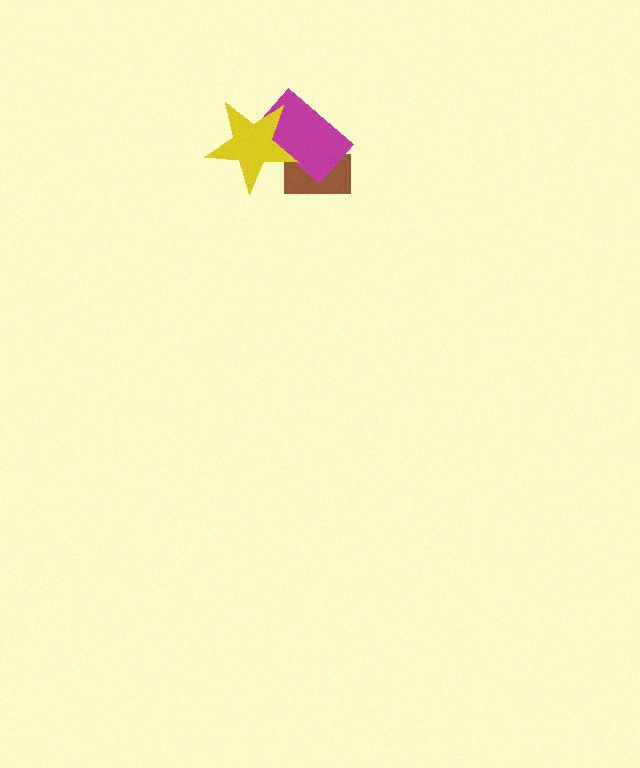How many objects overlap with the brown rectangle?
2 objects overlap with the brown rectangle.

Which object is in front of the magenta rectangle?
The yellow star is in front of the magenta rectangle.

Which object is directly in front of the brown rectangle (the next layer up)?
The magenta rectangle is directly in front of the brown rectangle.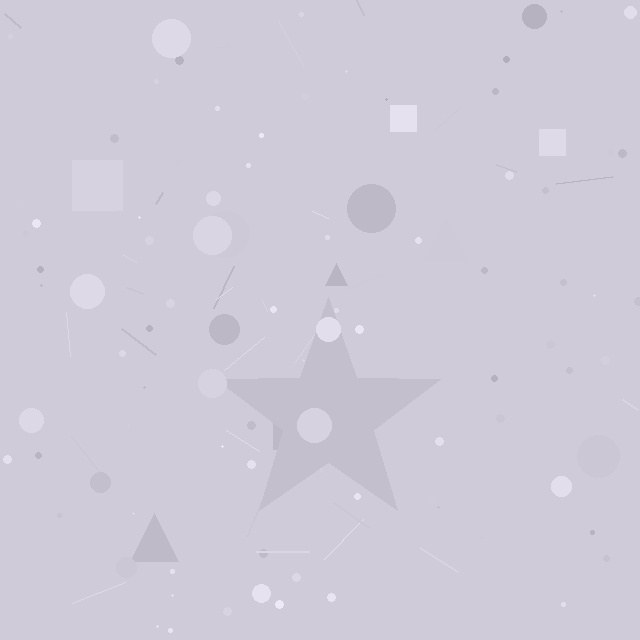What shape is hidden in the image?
A star is hidden in the image.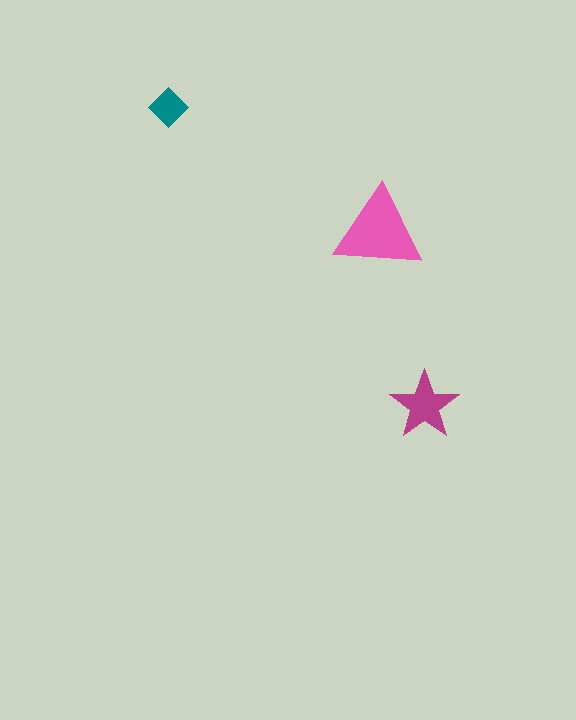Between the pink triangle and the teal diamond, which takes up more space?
The pink triangle.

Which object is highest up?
The teal diamond is topmost.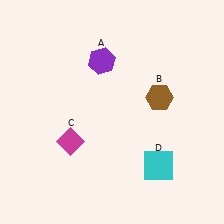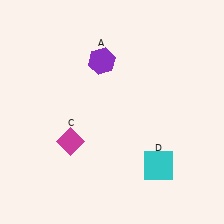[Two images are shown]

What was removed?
The brown hexagon (B) was removed in Image 2.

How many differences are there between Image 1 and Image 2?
There is 1 difference between the two images.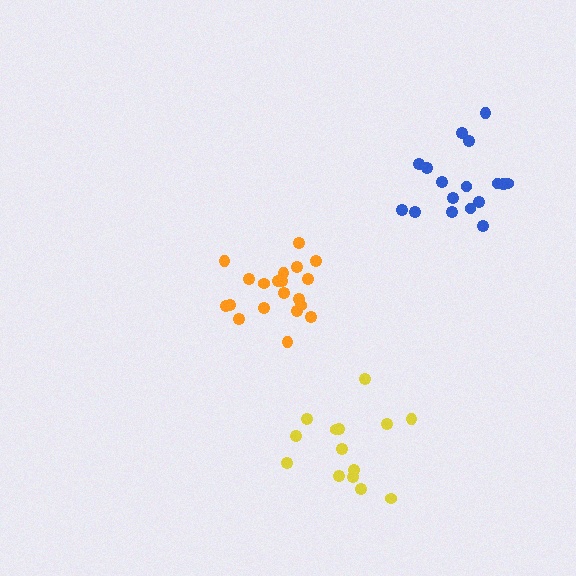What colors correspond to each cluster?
The clusters are colored: yellow, orange, blue.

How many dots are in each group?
Group 1: 14 dots, Group 2: 20 dots, Group 3: 17 dots (51 total).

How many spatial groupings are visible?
There are 3 spatial groupings.